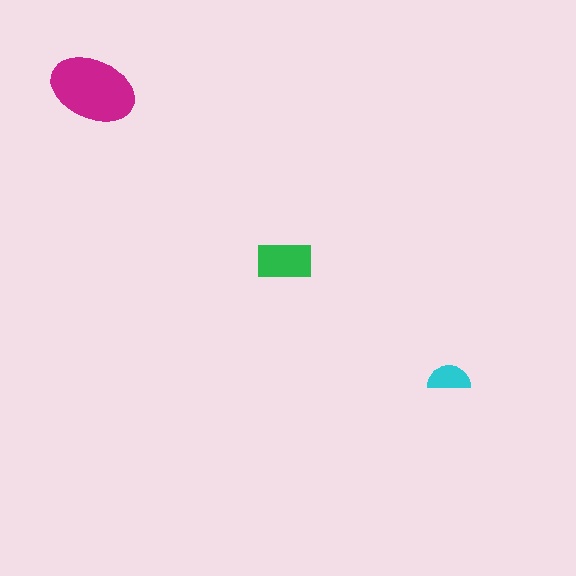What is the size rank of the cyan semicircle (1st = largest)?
3rd.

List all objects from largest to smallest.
The magenta ellipse, the green rectangle, the cyan semicircle.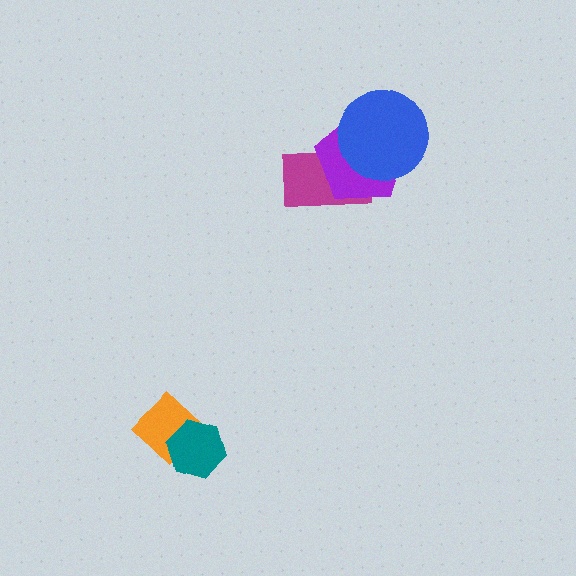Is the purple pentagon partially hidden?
Yes, it is partially covered by another shape.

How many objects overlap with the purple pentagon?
2 objects overlap with the purple pentagon.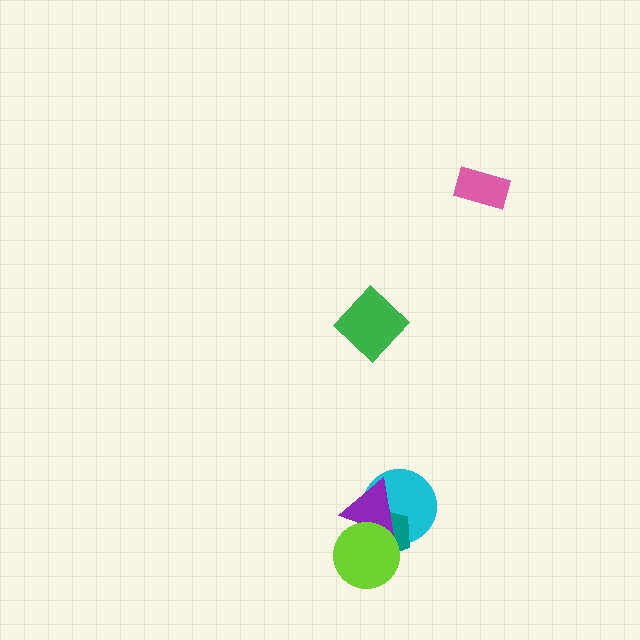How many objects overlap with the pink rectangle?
0 objects overlap with the pink rectangle.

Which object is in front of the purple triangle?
The lime circle is in front of the purple triangle.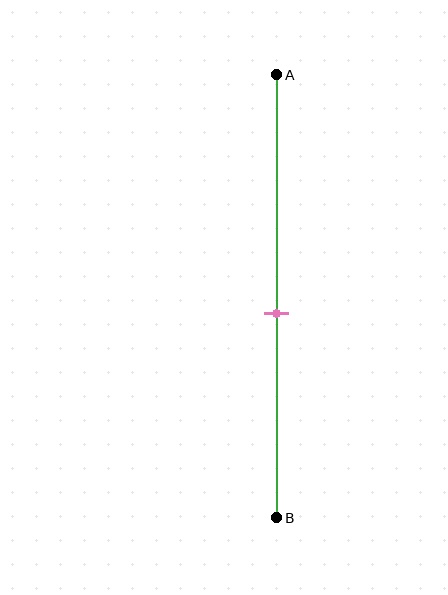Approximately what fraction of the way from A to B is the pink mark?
The pink mark is approximately 55% of the way from A to B.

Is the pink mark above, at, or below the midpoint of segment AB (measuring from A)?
The pink mark is below the midpoint of segment AB.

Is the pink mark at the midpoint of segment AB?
No, the mark is at about 55% from A, not at the 50% midpoint.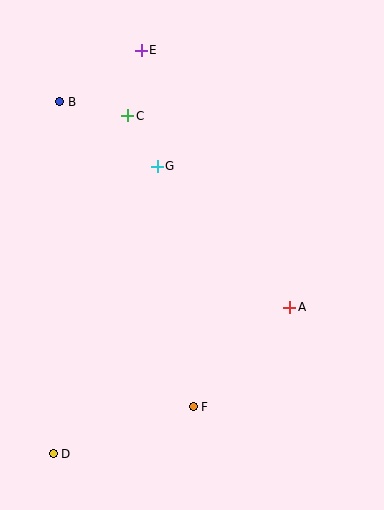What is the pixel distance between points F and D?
The distance between F and D is 148 pixels.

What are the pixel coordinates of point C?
Point C is at (128, 116).